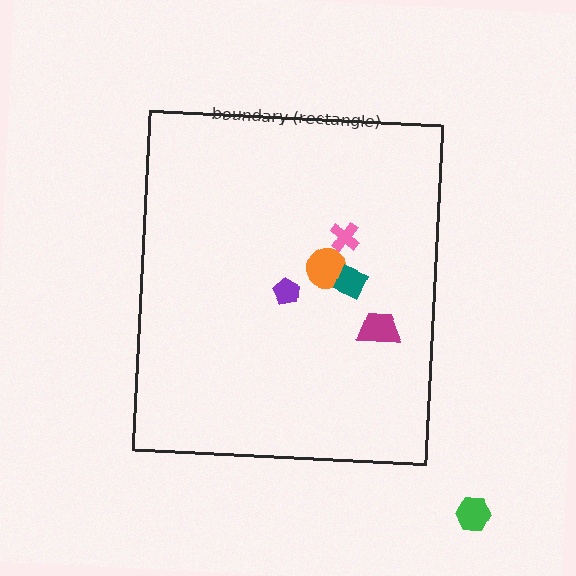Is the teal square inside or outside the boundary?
Inside.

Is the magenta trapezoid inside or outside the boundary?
Inside.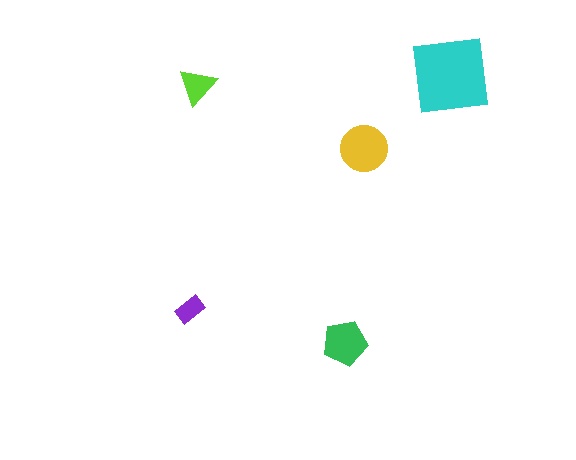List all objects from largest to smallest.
The cyan square, the yellow circle, the green pentagon, the lime triangle, the purple rectangle.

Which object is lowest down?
The green pentagon is bottommost.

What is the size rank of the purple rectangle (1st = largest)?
5th.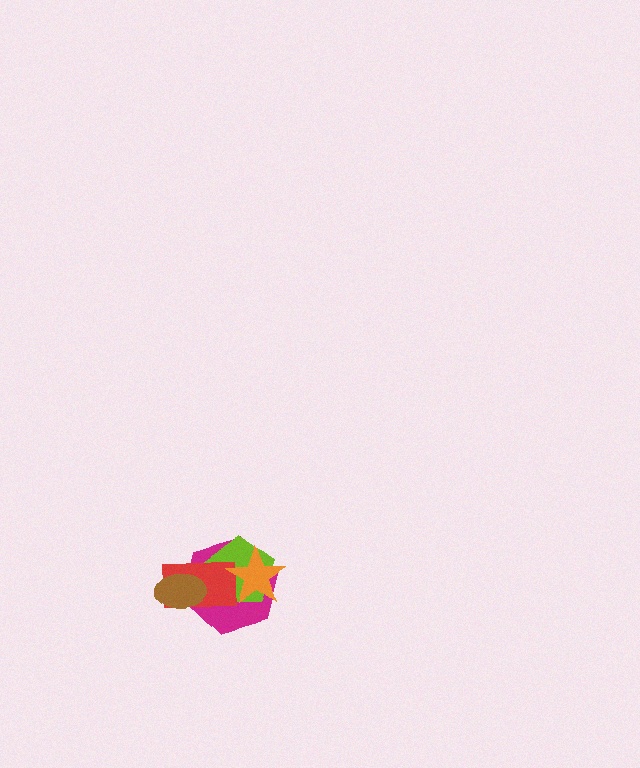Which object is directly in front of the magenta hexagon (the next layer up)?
The lime pentagon is directly in front of the magenta hexagon.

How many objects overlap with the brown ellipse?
2 objects overlap with the brown ellipse.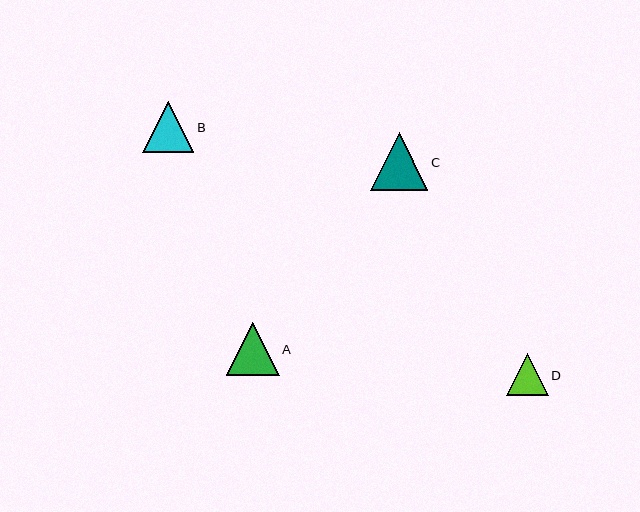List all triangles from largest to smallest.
From largest to smallest: C, A, B, D.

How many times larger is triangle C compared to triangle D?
Triangle C is approximately 1.4 times the size of triangle D.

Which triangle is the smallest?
Triangle D is the smallest with a size of approximately 42 pixels.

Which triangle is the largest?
Triangle C is the largest with a size of approximately 58 pixels.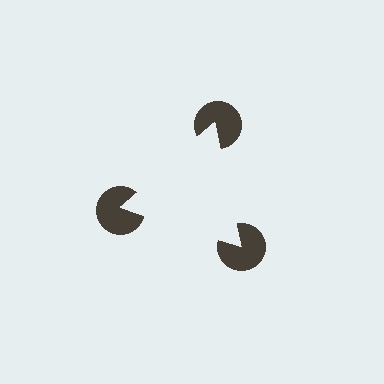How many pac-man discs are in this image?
There are 3 — one at each vertex of the illusory triangle.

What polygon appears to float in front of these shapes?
An illusory triangle — its edges are inferred from the aligned wedge cuts in the pac-man discs, not physically drawn.